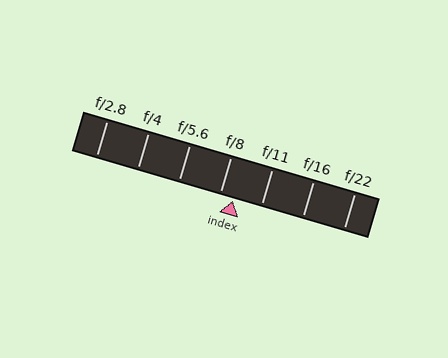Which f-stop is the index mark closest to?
The index mark is closest to f/8.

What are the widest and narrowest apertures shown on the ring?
The widest aperture shown is f/2.8 and the narrowest is f/22.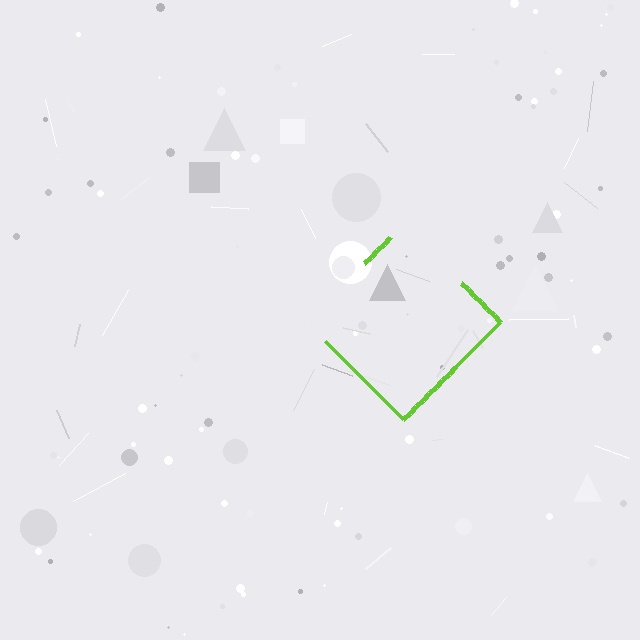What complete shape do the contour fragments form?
The contour fragments form a diamond.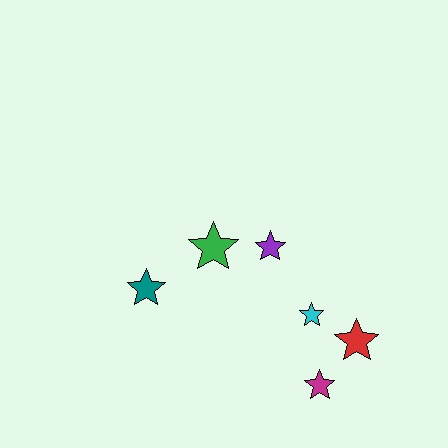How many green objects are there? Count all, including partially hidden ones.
There is 1 green object.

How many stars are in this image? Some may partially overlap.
There are 6 stars.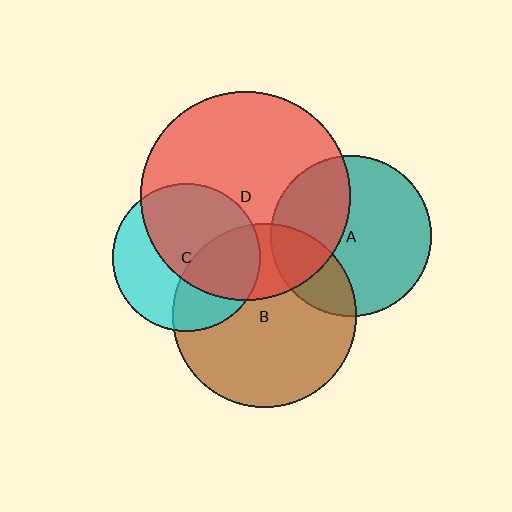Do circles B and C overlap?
Yes.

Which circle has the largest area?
Circle D (red).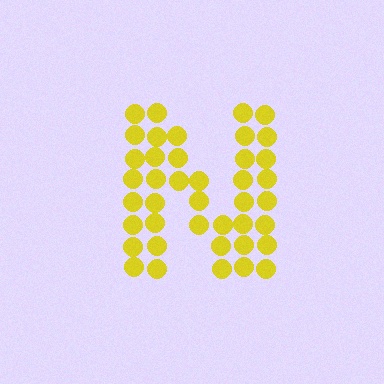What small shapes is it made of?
It is made of small circles.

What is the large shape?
The large shape is the letter N.